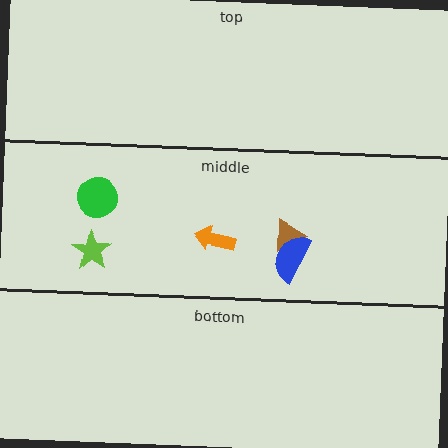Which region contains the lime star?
The middle region.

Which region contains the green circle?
The middle region.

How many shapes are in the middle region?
5.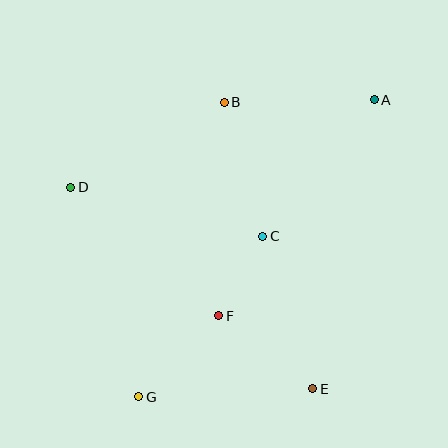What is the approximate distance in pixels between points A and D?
The distance between A and D is approximately 316 pixels.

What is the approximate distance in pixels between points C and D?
The distance between C and D is approximately 198 pixels.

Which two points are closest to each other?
Points C and F are closest to each other.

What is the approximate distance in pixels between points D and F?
The distance between D and F is approximately 196 pixels.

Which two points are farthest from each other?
Points A and G are farthest from each other.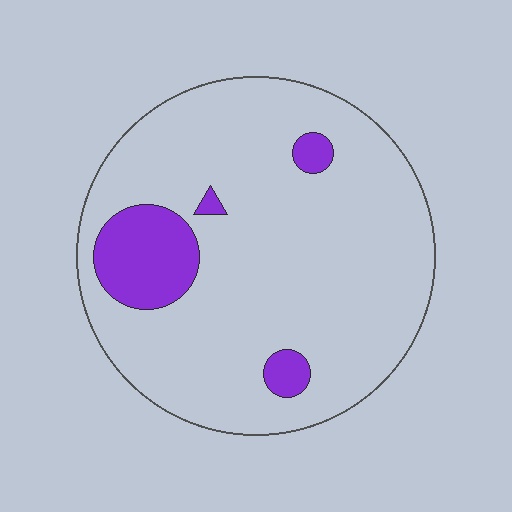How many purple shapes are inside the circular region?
4.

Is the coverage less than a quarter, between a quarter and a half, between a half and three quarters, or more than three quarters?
Less than a quarter.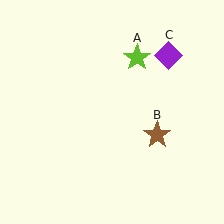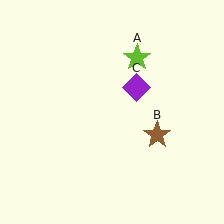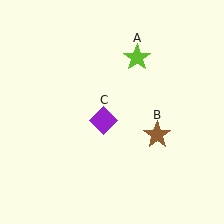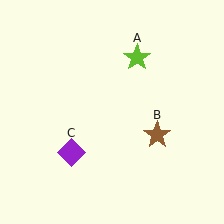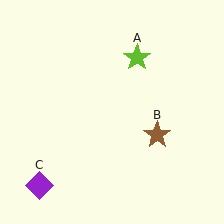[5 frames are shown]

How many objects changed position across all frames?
1 object changed position: purple diamond (object C).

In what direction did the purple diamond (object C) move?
The purple diamond (object C) moved down and to the left.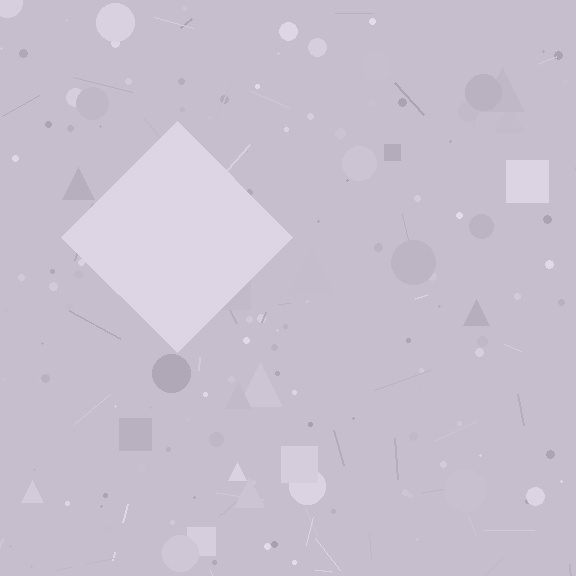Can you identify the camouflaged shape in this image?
The camouflaged shape is a diamond.